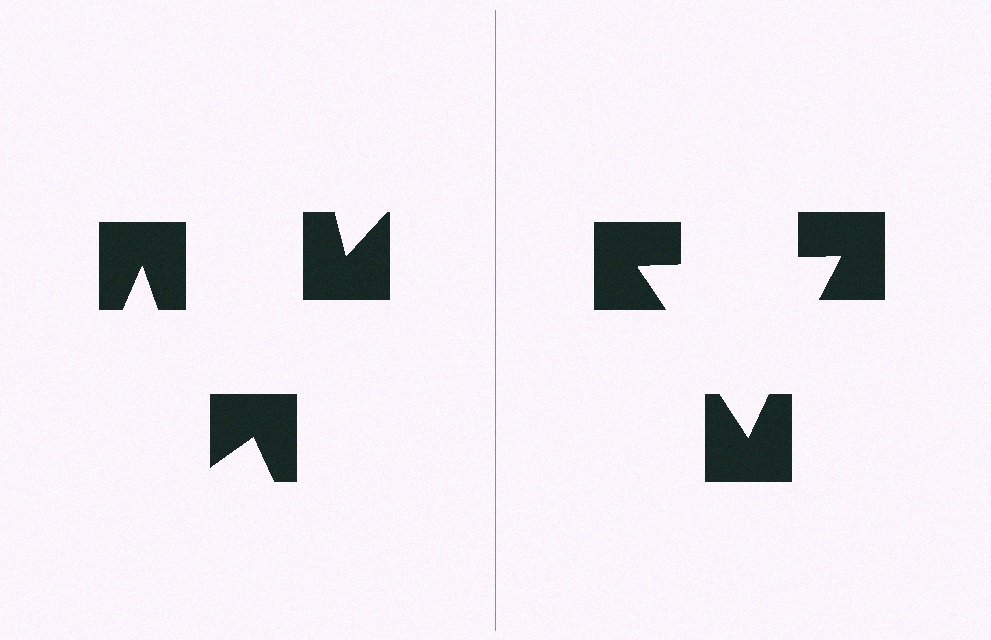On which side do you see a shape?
An illusory triangle appears on the right side. On the left side the wedge cuts are rotated, so no coherent shape forms.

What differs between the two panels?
The notched squares are positioned identically on both sides; only the wedge orientations differ. On the right they align to a triangle; on the left they are misaligned.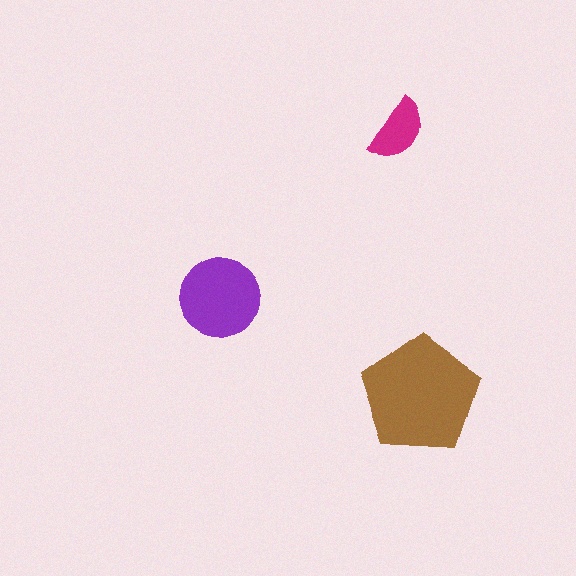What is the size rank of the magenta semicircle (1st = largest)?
3rd.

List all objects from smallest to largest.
The magenta semicircle, the purple circle, the brown pentagon.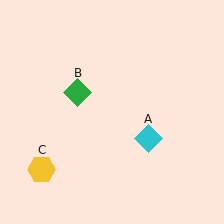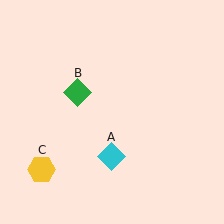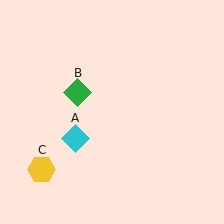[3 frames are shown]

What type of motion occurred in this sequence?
The cyan diamond (object A) rotated clockwise around the center of the scene.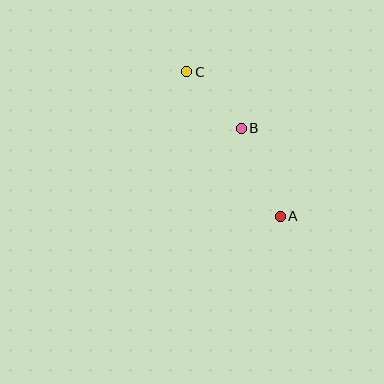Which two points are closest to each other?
Points B and C are closest to each other.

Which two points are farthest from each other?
Points A and C are farthest from each other.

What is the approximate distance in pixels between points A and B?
The distance between A and B is approximately 96 pixels.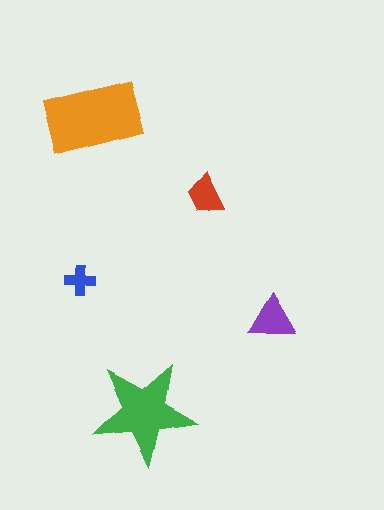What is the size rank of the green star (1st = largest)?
2nd.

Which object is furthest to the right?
The purple triangle is rightmost.